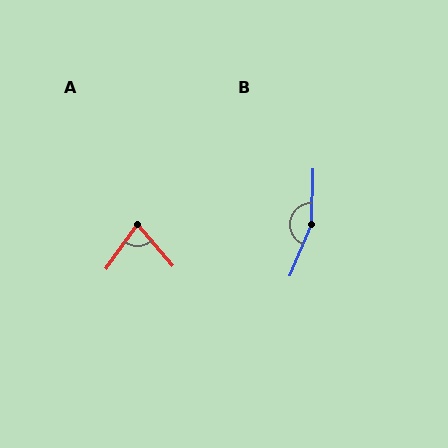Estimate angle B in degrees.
Approximately 159 degrees.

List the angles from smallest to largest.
A (75°), B (159°).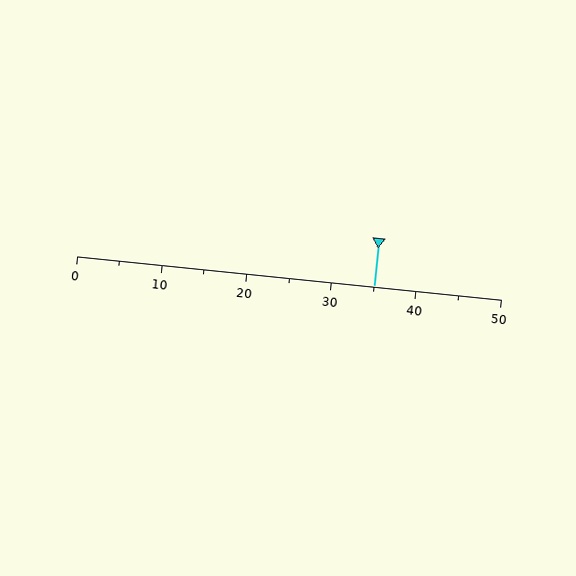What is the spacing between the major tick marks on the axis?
The major ticks are spaced 10 apart.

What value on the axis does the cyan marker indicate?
The marker indicates approximately 35.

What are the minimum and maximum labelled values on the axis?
The axis runs from 0 to 50.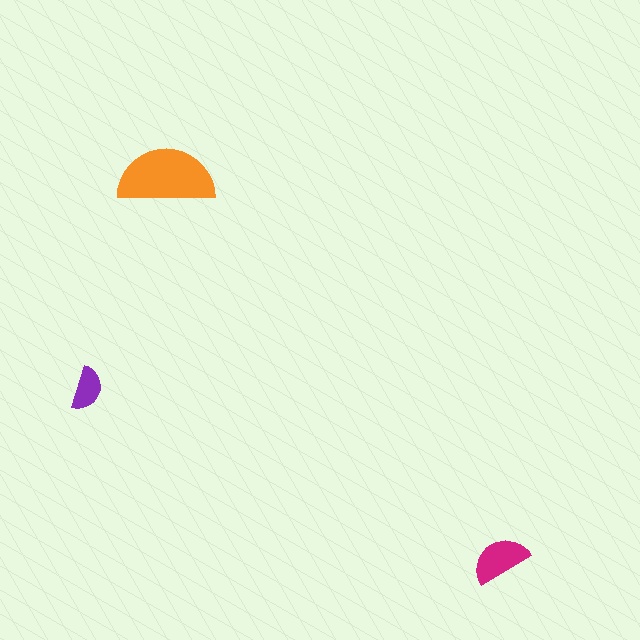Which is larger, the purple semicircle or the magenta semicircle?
The magenta one.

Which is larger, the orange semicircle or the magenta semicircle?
The orange one.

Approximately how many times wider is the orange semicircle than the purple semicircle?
About 2 times wider.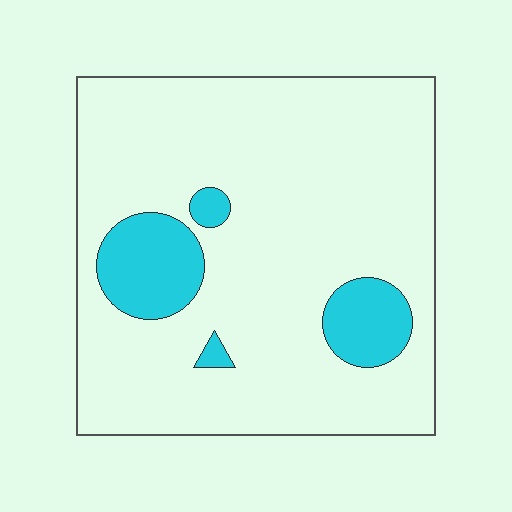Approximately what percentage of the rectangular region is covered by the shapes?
Approximately 15%.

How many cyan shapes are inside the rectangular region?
4.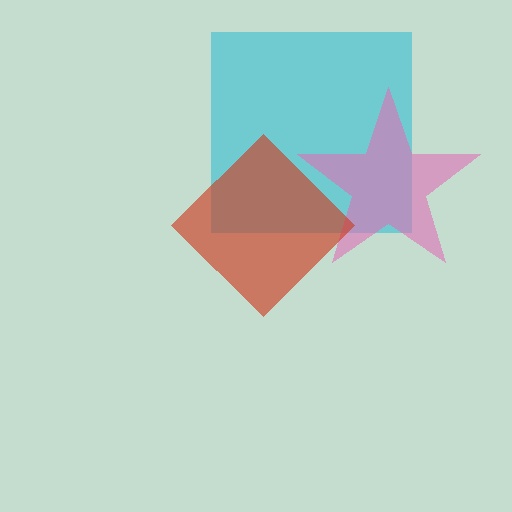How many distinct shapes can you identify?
There are 3 distinct shapes: a cyan square, a pink star, a red diamond.